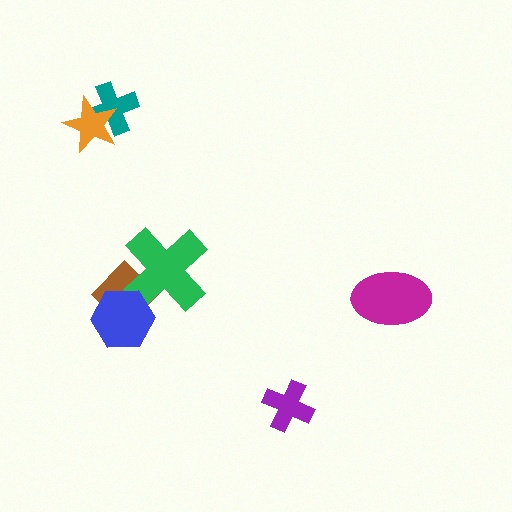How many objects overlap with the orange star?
1 object overlaps with the orange star.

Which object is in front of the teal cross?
The orange star is in front of the teal cross.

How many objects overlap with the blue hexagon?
2 objects overlap with the blue hexagon.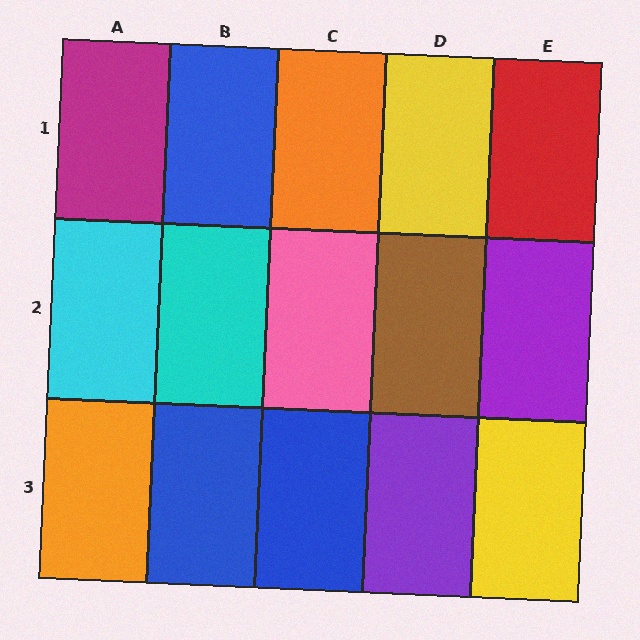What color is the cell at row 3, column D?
Purple.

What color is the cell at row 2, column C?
Pink.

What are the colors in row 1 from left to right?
Magenta, blue, orange, yellow, red.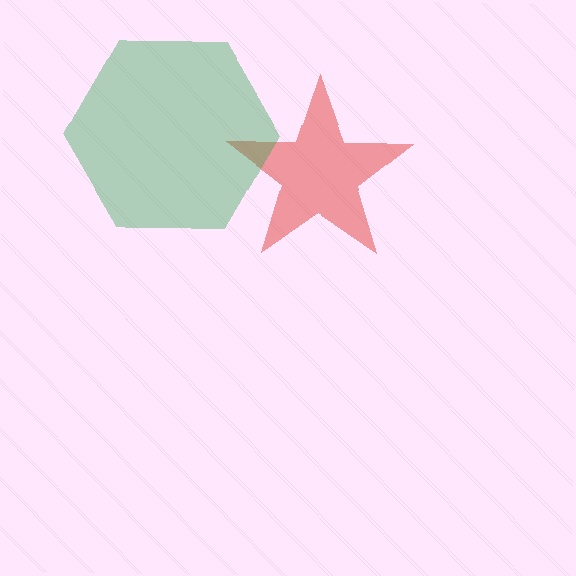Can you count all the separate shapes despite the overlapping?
Yes, there are 2 separate shapes.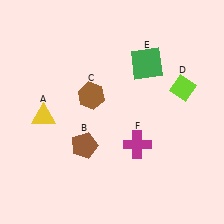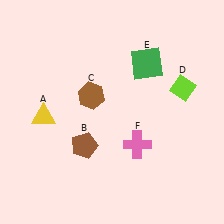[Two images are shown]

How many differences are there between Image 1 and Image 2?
There is 1 difference between the two images.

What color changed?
The cross (F) changed from magenta in Image 1 to pink in Image 2.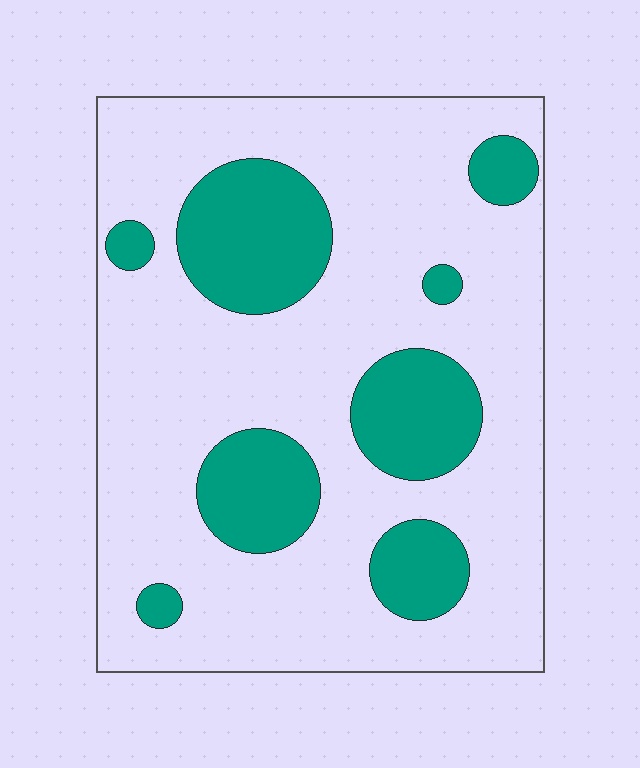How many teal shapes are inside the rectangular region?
8.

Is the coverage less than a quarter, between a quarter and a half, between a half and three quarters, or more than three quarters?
Less than a quarter.